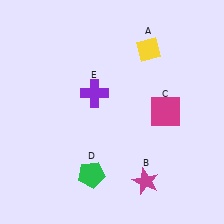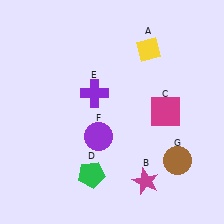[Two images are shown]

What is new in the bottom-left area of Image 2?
A purple circle (F) was added in the bottom-left area of Image 2.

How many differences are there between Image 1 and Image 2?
There are 2 differences between the two images.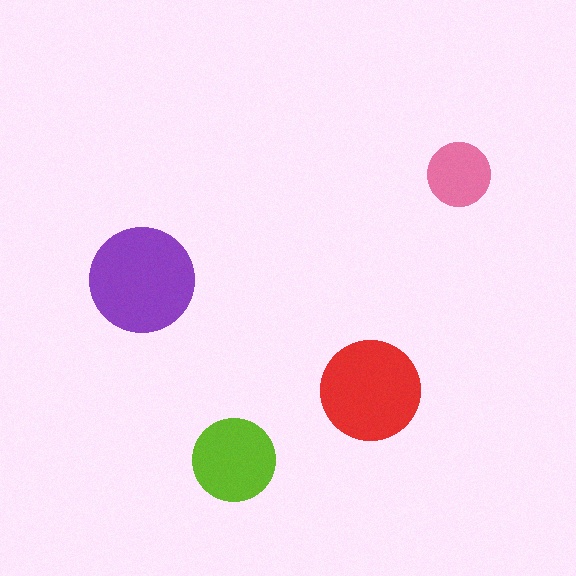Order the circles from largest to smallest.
the purple one, the red one, the lime one, the pink one.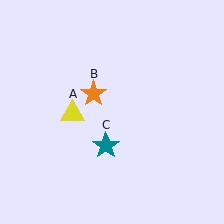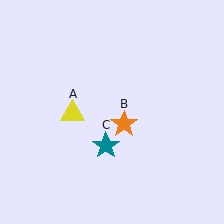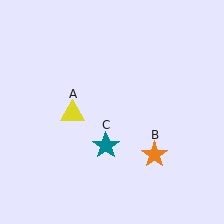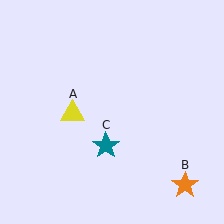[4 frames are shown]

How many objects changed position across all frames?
1 object changed position: orange star (object B).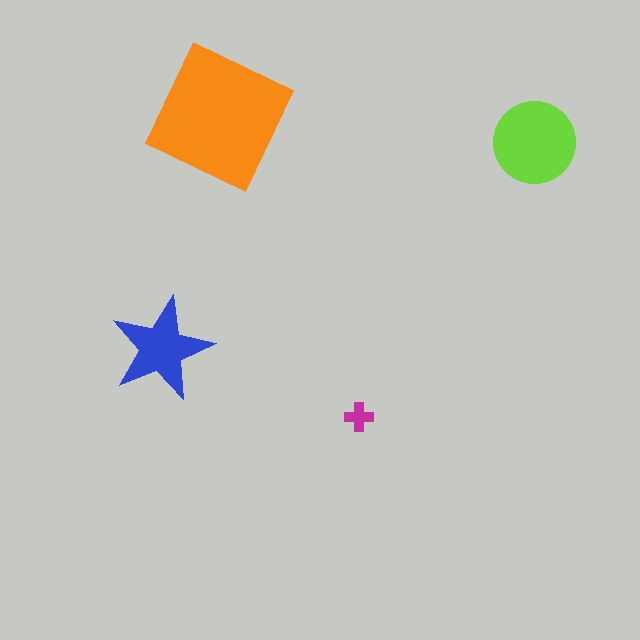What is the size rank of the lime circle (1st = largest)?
2nd.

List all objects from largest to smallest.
The orange square, the lime circle, the blue star, the magenta cross.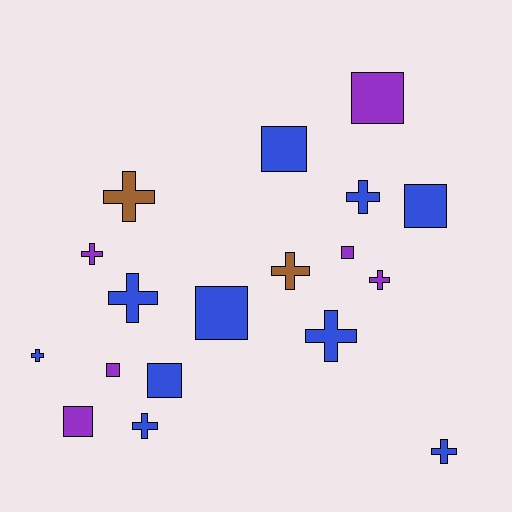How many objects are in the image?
There are 18 objects.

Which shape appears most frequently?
Cross, with 10 objects.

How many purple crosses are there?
There are 2 purple crosses.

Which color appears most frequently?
Blue, with 10 objects.